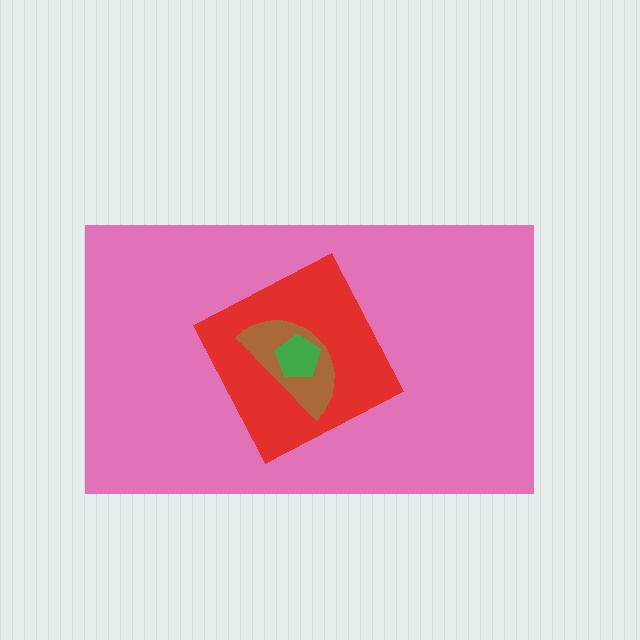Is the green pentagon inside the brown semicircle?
Yes.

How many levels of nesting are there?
4.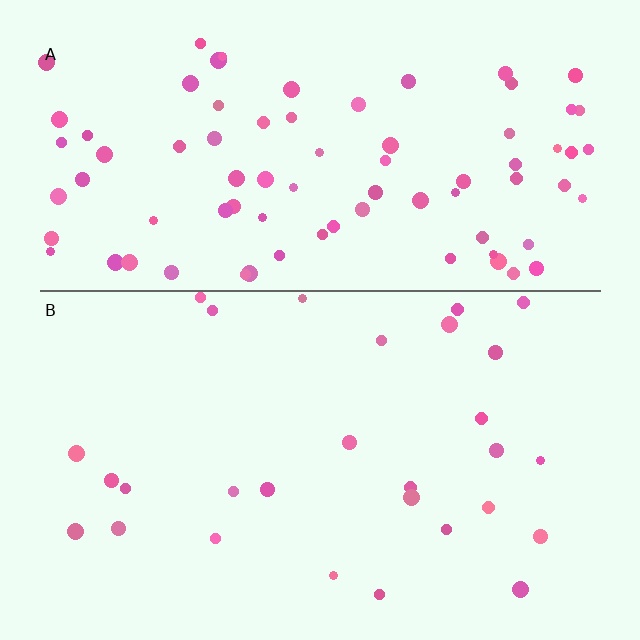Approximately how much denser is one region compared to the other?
Approximately 2.8× — region A over region B.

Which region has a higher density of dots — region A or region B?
A (the top).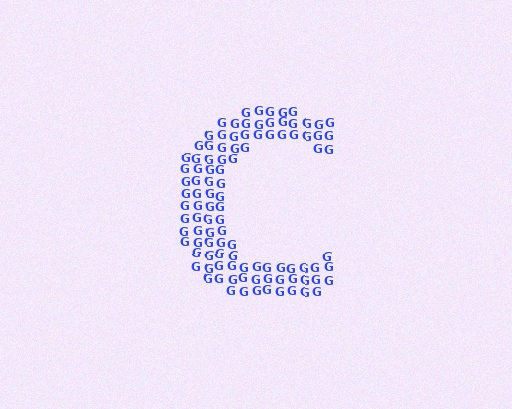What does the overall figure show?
The overall figure shows the letter C.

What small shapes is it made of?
It is made of small letter G's.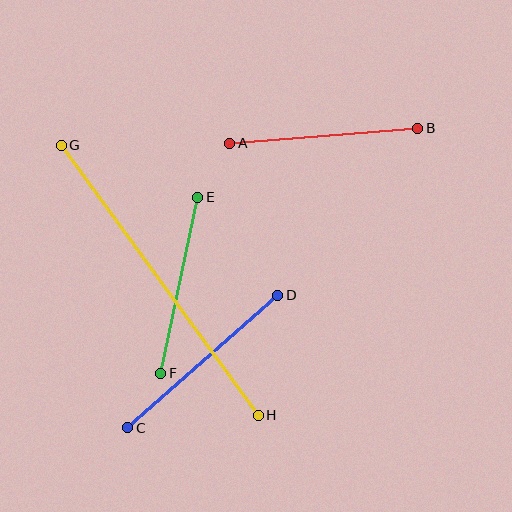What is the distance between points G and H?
The distance is approximately 334 pixels.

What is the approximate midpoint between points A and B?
The midpoint is at approximately (324, 136) pixels.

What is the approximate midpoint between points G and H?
The midpoint is at approximately (160, 280) pixels.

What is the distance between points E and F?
The distance is approximately 180 pixels.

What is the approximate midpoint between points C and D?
The midpoint is at approximately (203, 362) pixels.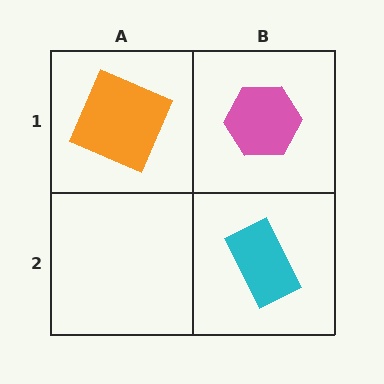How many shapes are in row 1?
2 shapes.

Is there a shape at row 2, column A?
No, that cell is empty.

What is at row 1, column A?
An orange square.